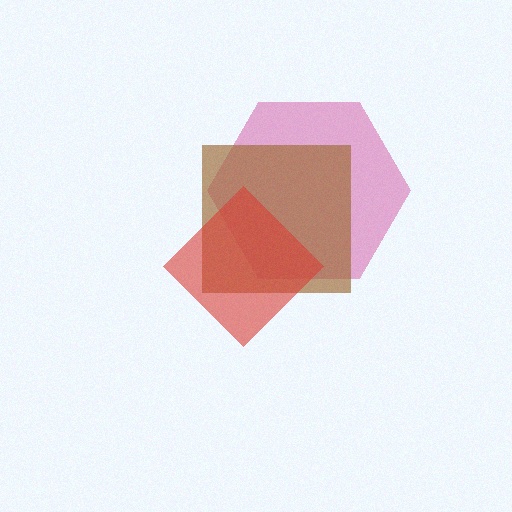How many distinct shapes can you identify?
There are 3 distinct shapes: a magenta hexagon, a brown square, a red diamond.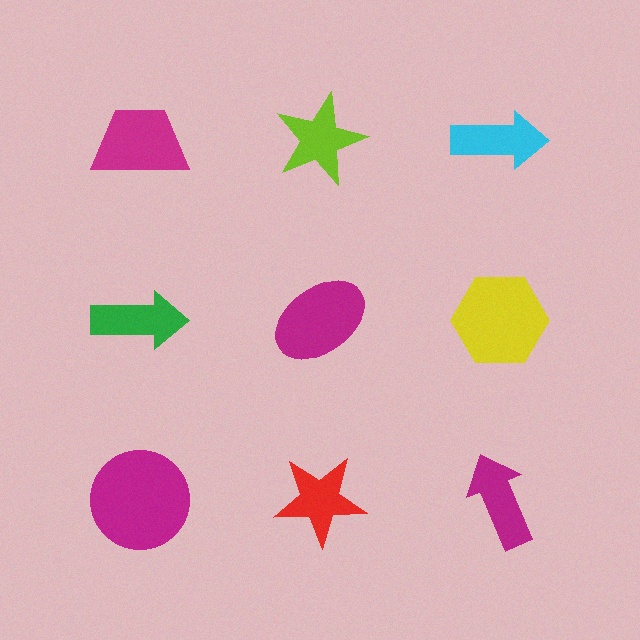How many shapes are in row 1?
3 shapes.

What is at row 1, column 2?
A lime star.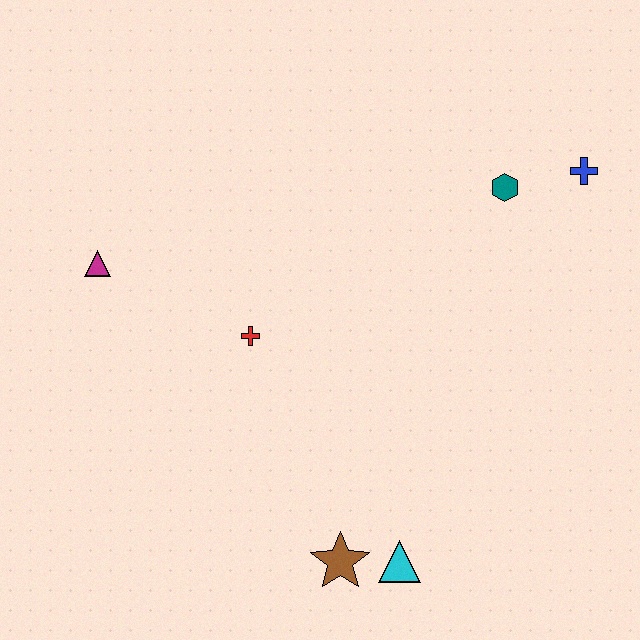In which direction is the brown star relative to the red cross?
The brown star is below the red cross.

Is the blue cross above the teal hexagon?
Yes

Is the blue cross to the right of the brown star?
Yes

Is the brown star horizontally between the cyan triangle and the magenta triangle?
Yes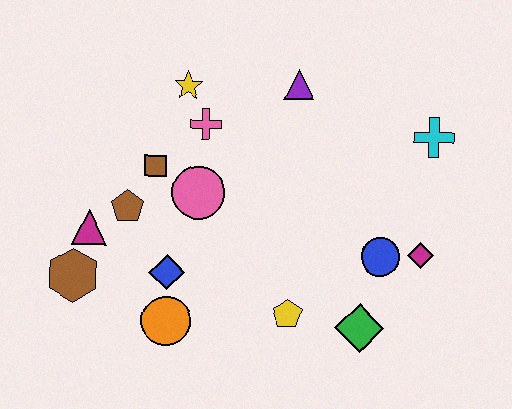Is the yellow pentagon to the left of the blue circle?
Yes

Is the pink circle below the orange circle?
No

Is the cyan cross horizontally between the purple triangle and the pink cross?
No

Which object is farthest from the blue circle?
The brown hexagon is farthest from the blue circle.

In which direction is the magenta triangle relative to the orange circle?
The magenta triangle is above the orange circle.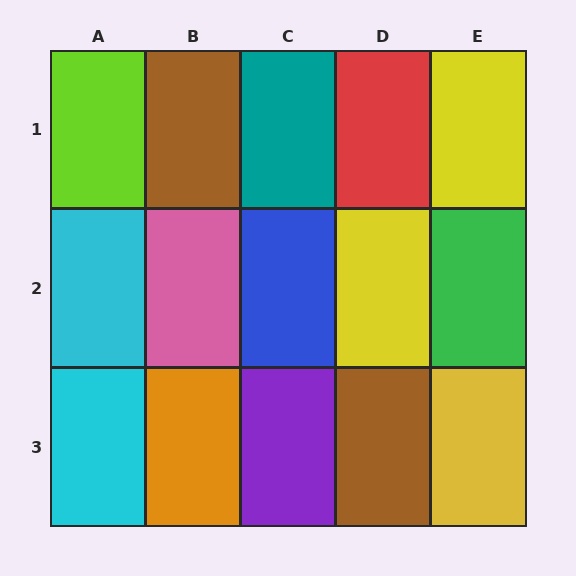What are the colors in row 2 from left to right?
Cyan, pink, blue, yellow, green.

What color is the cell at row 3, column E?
Yellow.